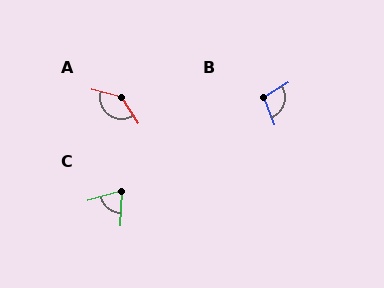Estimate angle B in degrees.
Approximately 101 degrees.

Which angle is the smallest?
C, at approximately 72 degrees.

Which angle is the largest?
A, at approximately 137 degrees.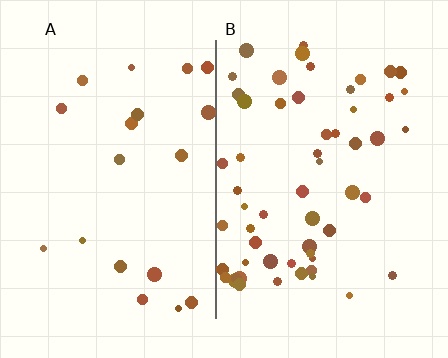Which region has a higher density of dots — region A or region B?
B (the right).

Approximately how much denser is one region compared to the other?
Approximately 2.9× — region B over region A.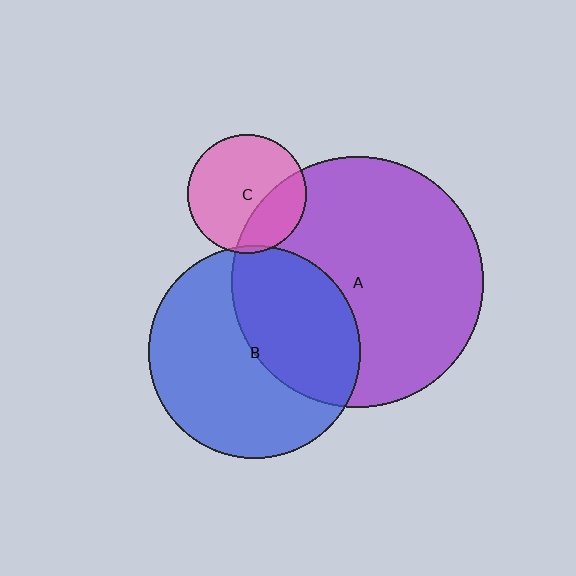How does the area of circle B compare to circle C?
Approximately 3.2 times.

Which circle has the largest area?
Circle A (purple).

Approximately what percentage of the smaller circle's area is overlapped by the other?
Approximately 5%.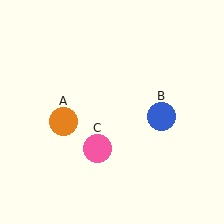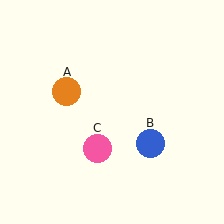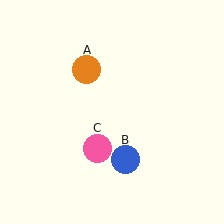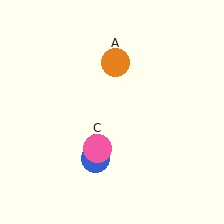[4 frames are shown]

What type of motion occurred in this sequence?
The orange circle (object A), blue circle (object B) rotated clockwise around the center of the scene.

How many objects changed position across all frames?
2 objects changed position: orange circle (object A), blue circle (object B).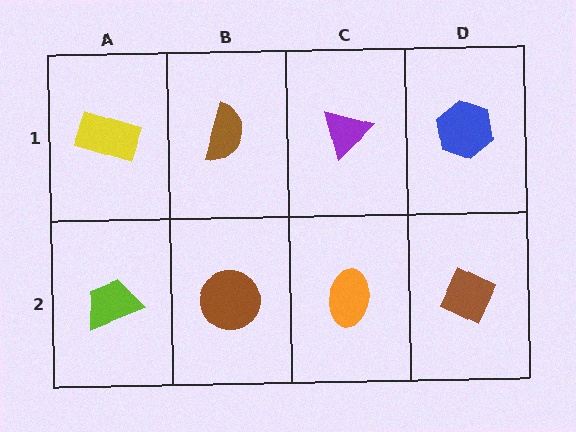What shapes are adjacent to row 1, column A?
A lime trapezoid (row 2, column A), a brown semicircle (row 1, column B).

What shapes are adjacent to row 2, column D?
A blue hexagon (row 1, column D), an orange ellipse (row 2, column C).